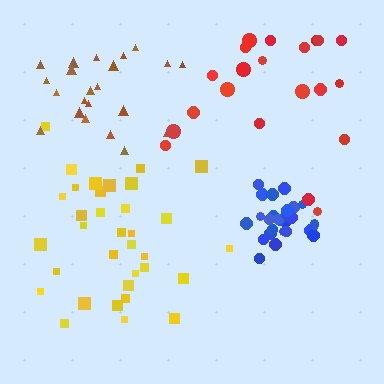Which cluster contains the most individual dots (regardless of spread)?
Yellow (34).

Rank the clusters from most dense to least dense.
blue, brown, yellow, red.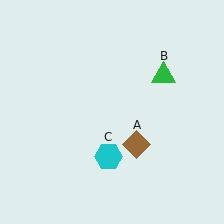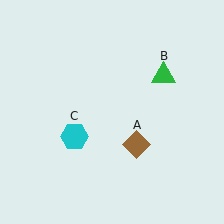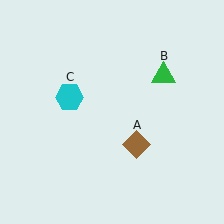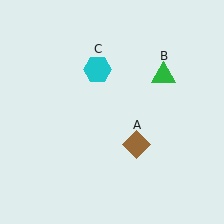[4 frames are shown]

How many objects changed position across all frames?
1 object changed position: cyan hexagon (object C).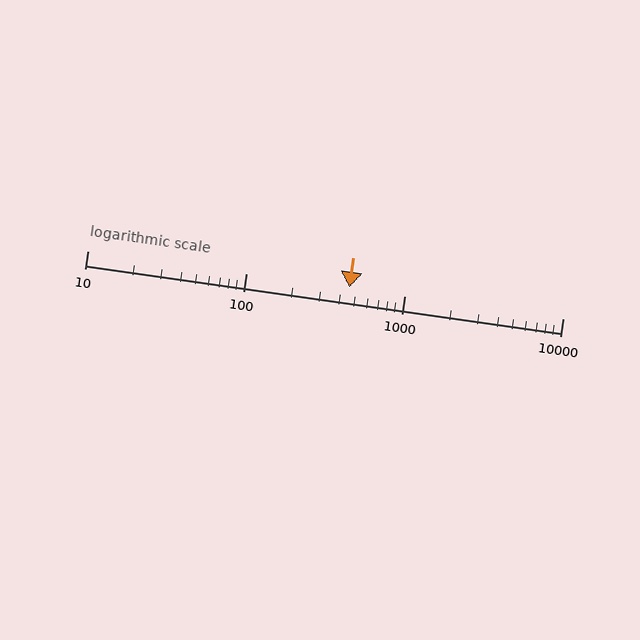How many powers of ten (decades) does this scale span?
The scale spans 3 decades, from 10 to 10000.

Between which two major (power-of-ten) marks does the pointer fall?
The pointer is between 100 and 1000.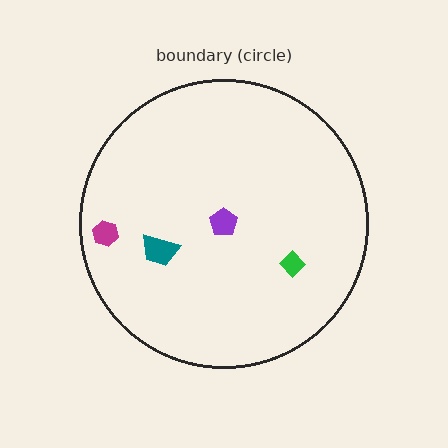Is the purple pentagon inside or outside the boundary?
Inside.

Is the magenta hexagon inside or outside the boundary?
Inside.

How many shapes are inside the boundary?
4 inside, 0 outside.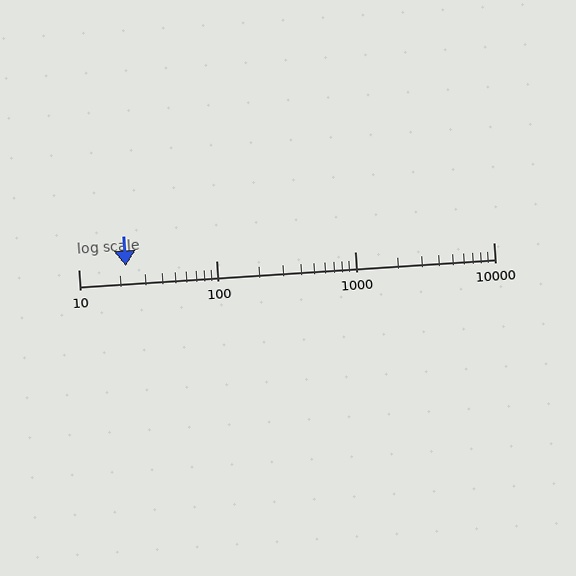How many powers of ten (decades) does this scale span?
The scale spans 3 decades, from 10 to 10000.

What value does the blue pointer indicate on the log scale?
The pointer indicates approximately 22.